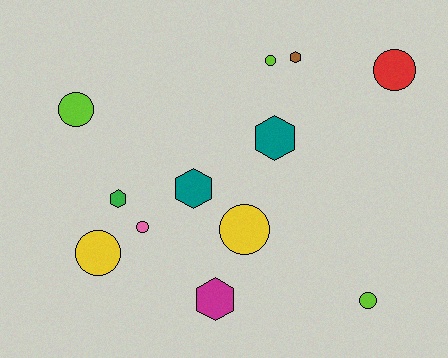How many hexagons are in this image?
There are 5 hexagons.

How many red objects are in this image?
There is 1 red object.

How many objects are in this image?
There are 12 objects.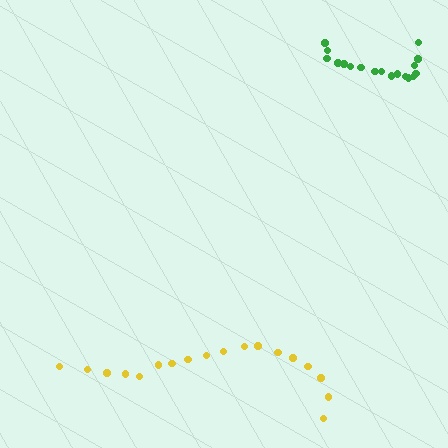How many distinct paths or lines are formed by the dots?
There are 2 distinct paths.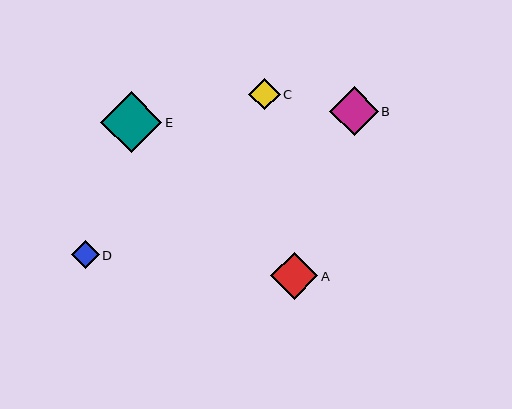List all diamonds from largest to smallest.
From largest to smallest: E, B, A, C, D.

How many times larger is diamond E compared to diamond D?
Diamond E is approximately 2.2 times the size of diamond D.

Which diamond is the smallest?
Diamond D is the smallest with a size of approximately 28 pixels.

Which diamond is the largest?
Diamond E is the largest with a size of approximately 61 pixels.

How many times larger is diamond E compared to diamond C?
Diamond E is approximately 1.9 times the size of diamond C.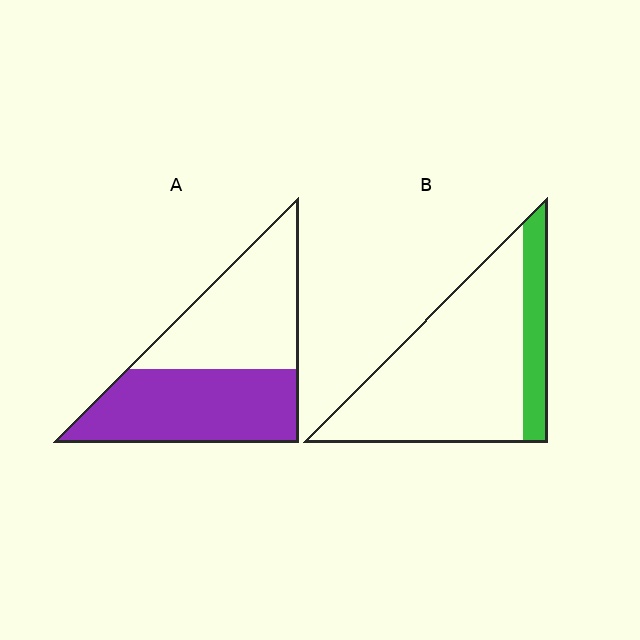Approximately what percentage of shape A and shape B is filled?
A is approximately 50% and B is approximately 20%.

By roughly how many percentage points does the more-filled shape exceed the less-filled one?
By roughly 30 percentage points (A over B).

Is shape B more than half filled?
No.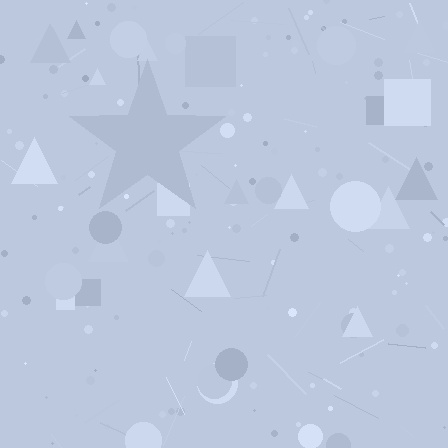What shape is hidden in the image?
A star is hidden in the image.